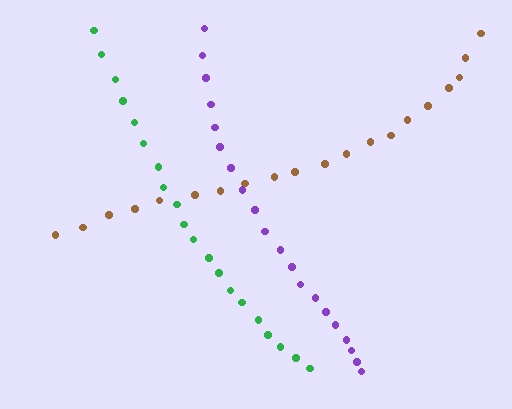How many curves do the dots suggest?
There are 3 distinct paths.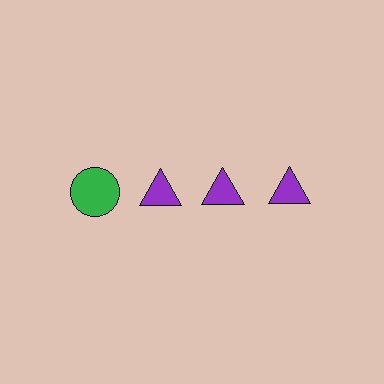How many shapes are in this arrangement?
There are 4 shapes arranged in a grid pattern.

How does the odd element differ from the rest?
It differs in both color (green instead of purple) and shape (circle instead of triangle).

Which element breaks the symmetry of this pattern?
The green circle in the top row, leftmost column breaks the symmetry. All other shapes are purple triangles.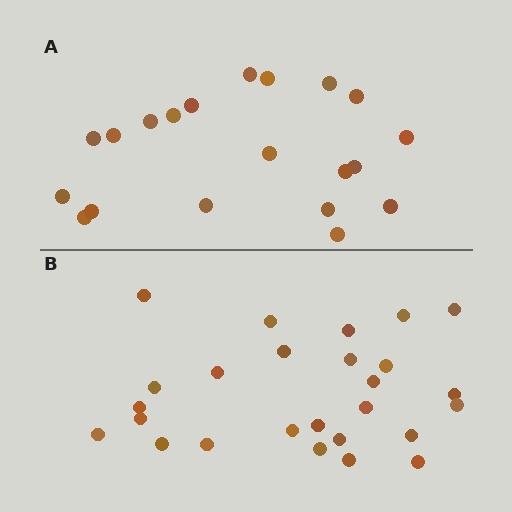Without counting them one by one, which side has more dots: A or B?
Region B (the bottom region) has more dots.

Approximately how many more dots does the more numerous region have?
Region B has about 6 more dots than region A.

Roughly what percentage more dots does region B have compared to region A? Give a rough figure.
About 30% more.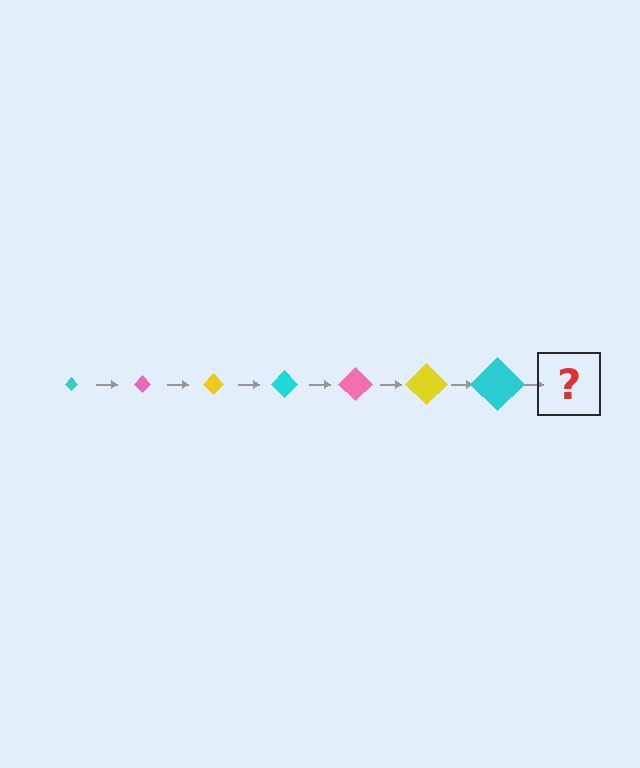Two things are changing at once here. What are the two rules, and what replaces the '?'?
The two rules are that the diamond grows larger each step and the color cycles through cyan, pink, and yellow. The '?' should be a pink diamond, larger than the previous one.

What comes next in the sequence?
The next element should be a pink diamond, larger than the previous one.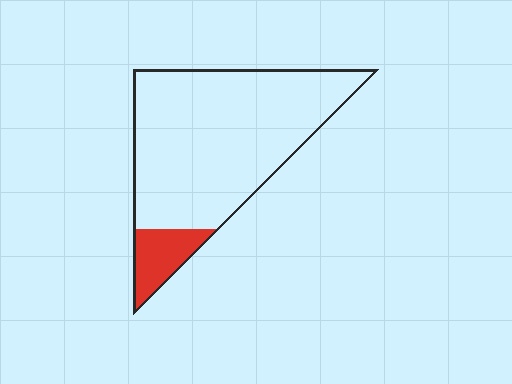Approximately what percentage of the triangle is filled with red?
Approximately 10%.